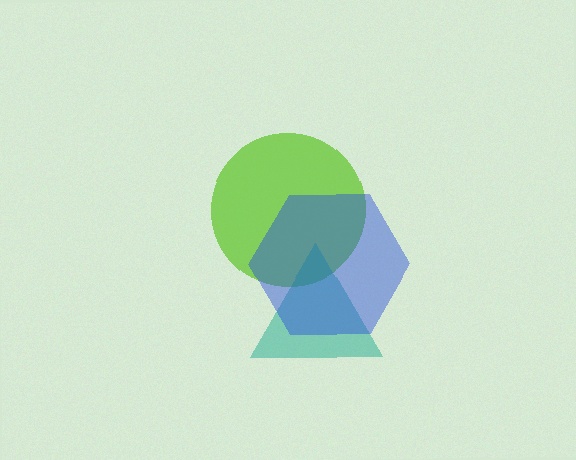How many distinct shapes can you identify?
There are 3 distinct shapes: a lime circle, a teal triangle, a blue hexagon.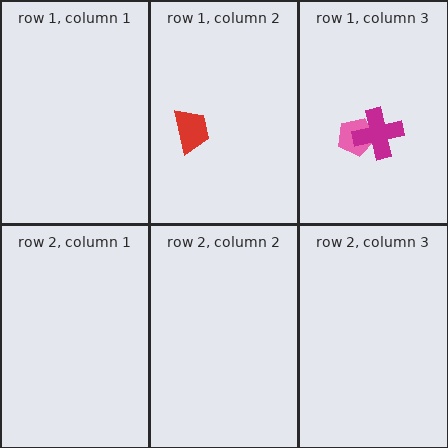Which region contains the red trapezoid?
The row 1, column 2 region.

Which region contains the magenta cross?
The row 1, column 3 region.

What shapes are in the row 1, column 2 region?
The red trapezoid.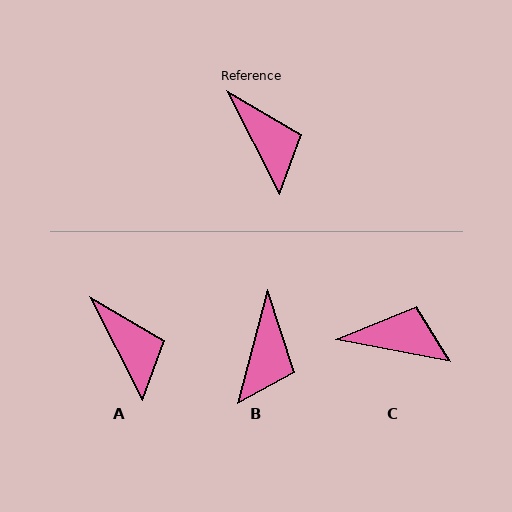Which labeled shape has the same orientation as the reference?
A.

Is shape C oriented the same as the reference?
No, it is off by about 52 degrees.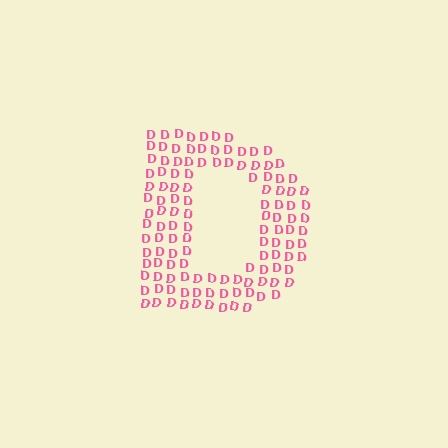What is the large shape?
The large shape is the letter D.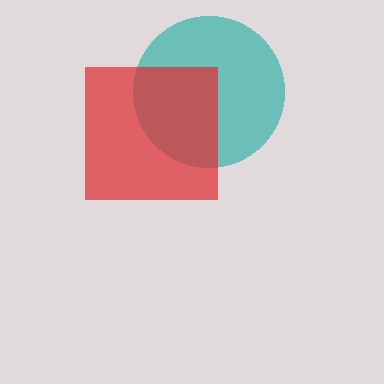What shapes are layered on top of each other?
The layered shapes are: a teal circle, a red square.